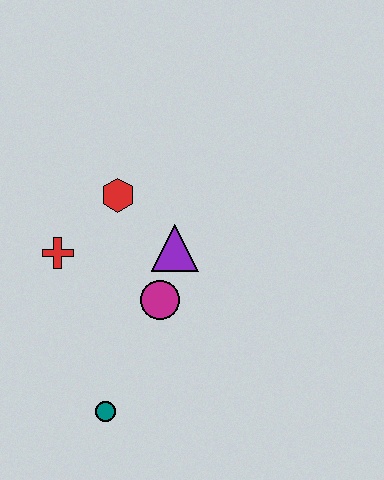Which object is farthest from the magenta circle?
The teal circle is farthest from the magenta circle.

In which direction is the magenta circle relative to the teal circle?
The magenta circle is above the teal circle.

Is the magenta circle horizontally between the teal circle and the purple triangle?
Yes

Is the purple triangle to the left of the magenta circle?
No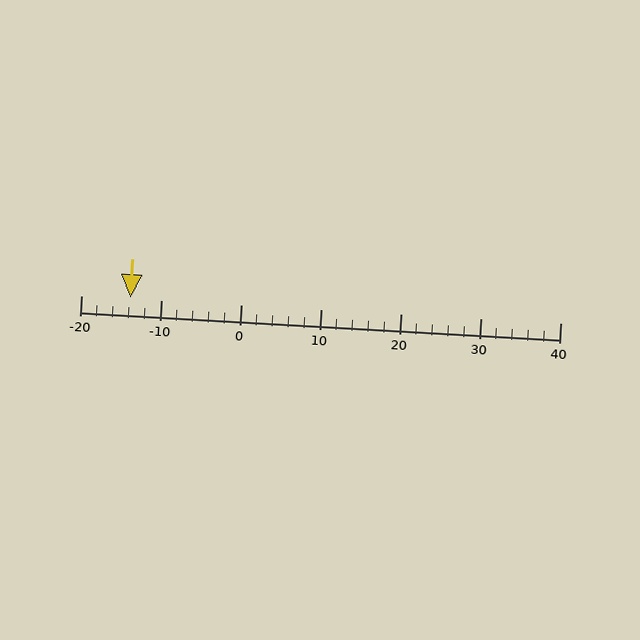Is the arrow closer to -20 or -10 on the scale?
The arrow is closer to -10.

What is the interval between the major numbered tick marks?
The major tick marks are spaced 10 units apart.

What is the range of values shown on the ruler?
The ruler shows values from -20 to 40.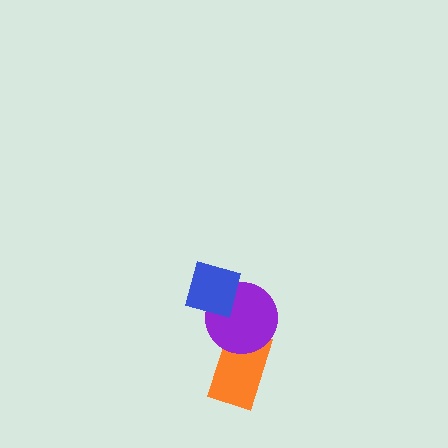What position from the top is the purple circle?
The purple circle is 2nd from the top.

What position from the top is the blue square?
The blue square is 1st from the top.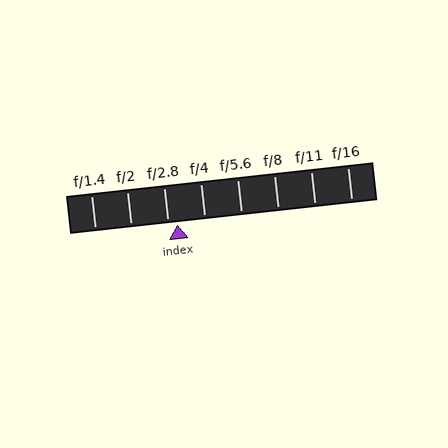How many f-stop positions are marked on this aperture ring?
There are 8 f-stop positions marked.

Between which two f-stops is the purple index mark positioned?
The index mark is between f/2.8 and f/4.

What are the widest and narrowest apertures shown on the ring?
The widest aperture shown is f/1.4 and the narrowest is f/16.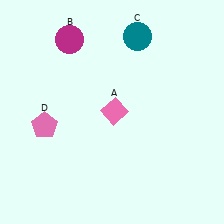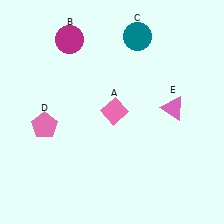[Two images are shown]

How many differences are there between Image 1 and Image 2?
There is 1 difference between the two images.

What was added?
A pink triangle (E) was added in Image 2.